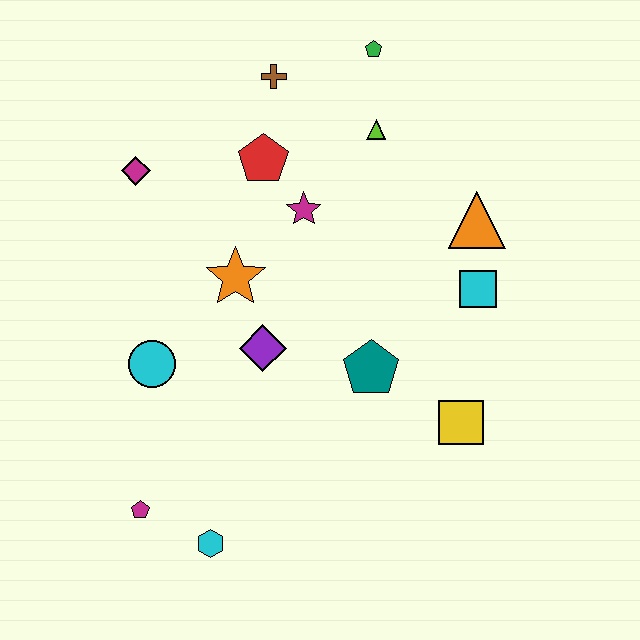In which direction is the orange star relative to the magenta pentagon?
The orange star is above the magenta pentagon.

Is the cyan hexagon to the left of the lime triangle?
Yes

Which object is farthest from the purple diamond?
The green pentagon is farthest from the purple diamond.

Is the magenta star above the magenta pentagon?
Yes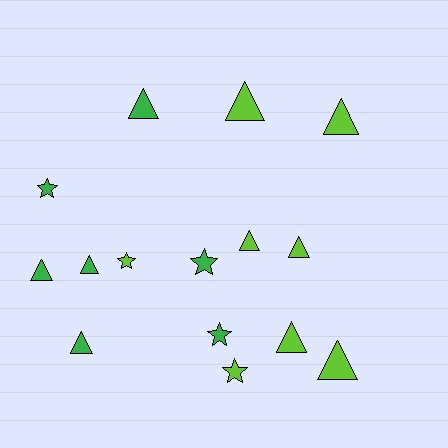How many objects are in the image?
There are 15 objects.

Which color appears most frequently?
Lime, with 8 objects.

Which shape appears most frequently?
Triangle, with 10 objects.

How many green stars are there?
There are 3 green stars.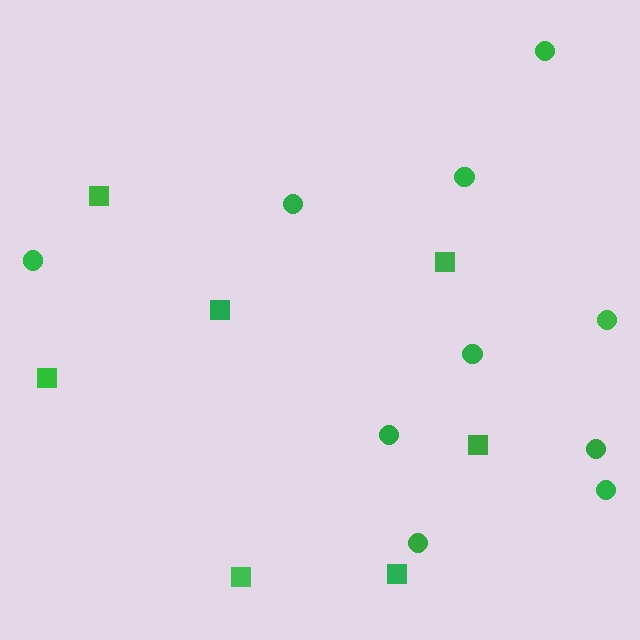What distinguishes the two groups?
There are 2 groups: one group of squares (7) and one group of circles (10).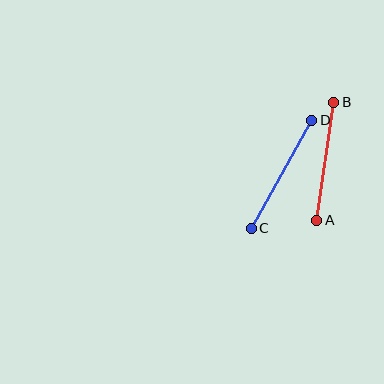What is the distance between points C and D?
The distance is approximately 124 pixels.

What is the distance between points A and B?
The distance is approximately 119 pixels.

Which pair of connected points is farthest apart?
Points C and D are farthest apart.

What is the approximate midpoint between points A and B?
The midpoint is at approximately (325, 161) pixels.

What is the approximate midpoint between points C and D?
The midpoint is at approximately (281, 174) pixels.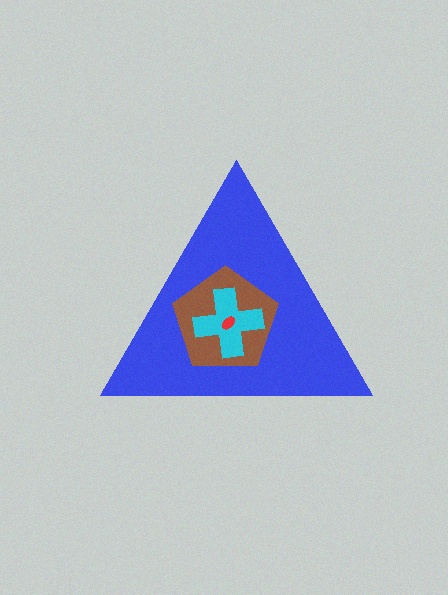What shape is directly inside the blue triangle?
The brown pentagon.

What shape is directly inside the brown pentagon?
The cyan cross.